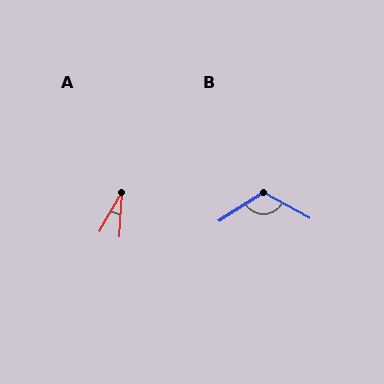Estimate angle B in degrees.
Approximately 118 degrees.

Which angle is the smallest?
A, at approximately 26 degrees.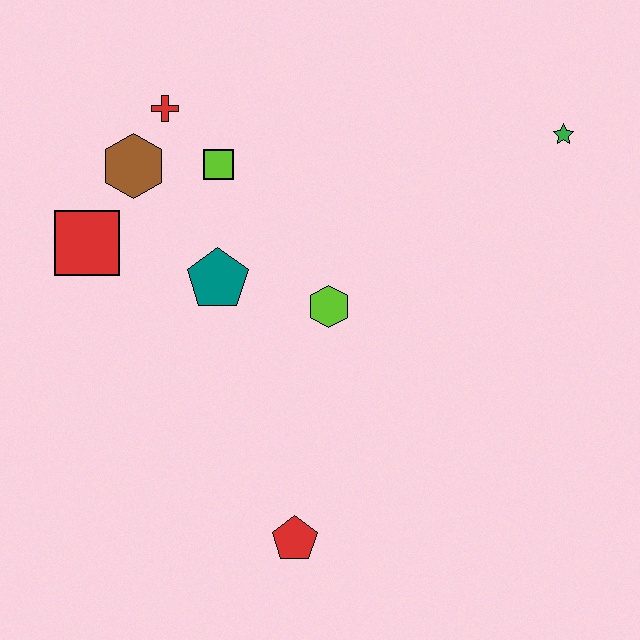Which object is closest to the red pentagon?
The lime hexagon is closest to the red pentagon.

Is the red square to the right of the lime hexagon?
No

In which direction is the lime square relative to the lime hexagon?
The lime square is above the lime hexagon.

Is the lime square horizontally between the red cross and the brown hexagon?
No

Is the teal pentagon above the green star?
No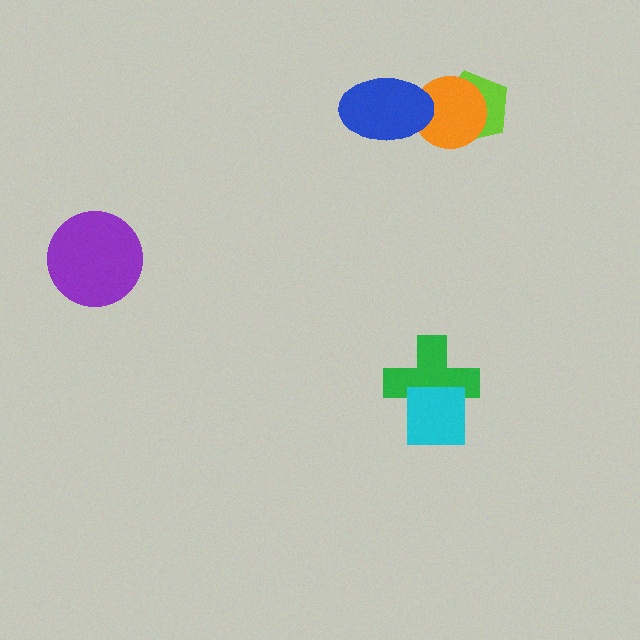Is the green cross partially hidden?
Yes, it is partially covered by another shape.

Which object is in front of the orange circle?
The blue ellipse is in front of the orange circle.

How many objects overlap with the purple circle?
0 objects overlap with the purple circle.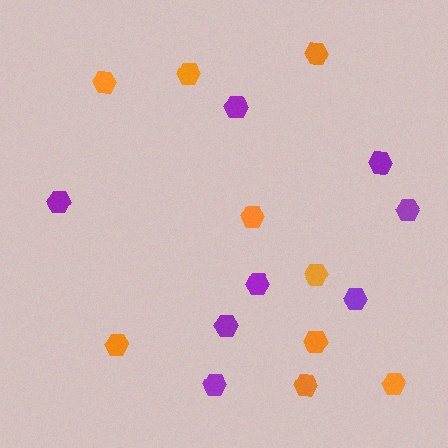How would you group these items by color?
There are 2 groups: one group of purple hexagons (8) and one group of orange hexagons (9).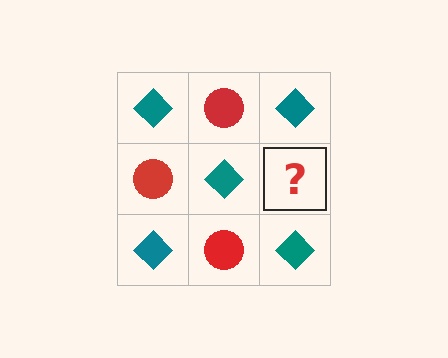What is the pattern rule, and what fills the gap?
The rule is that it alternates teal diamond and red circle in a checkerboard pattern. The gap should be filled with a red circle.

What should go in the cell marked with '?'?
The missing cell should contain a red circle.